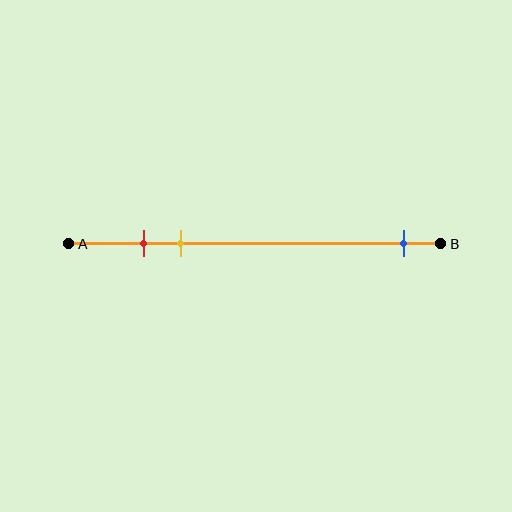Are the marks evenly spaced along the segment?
No, the marks are not evenly spaced.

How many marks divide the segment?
There are 3 marks dividing the segment.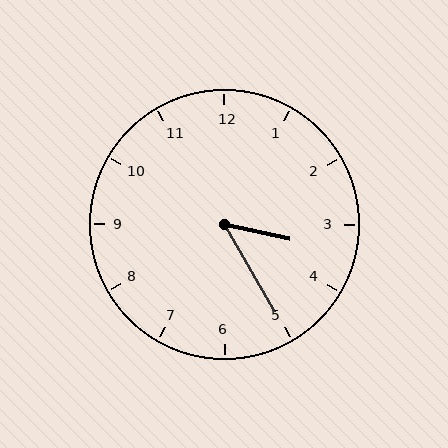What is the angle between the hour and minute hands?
Approximately 48 degrees.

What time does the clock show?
3:25.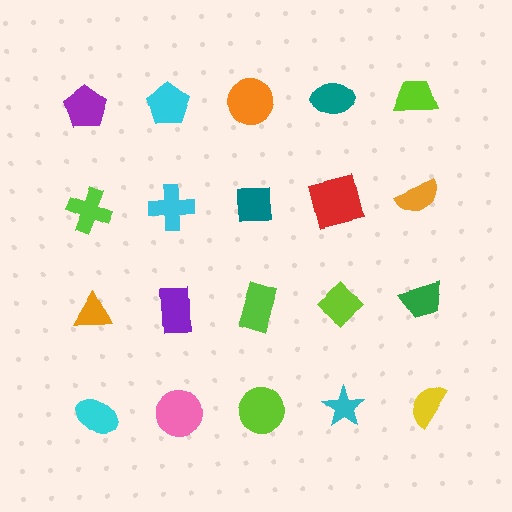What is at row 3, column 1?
An orange triangle.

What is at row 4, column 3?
A lime circle.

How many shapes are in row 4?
5 shapes.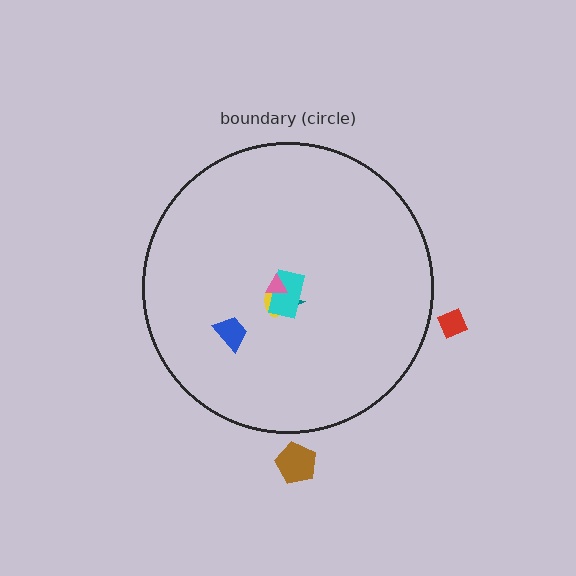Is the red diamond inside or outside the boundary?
Outside.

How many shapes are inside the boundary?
5 inside, 2 outside.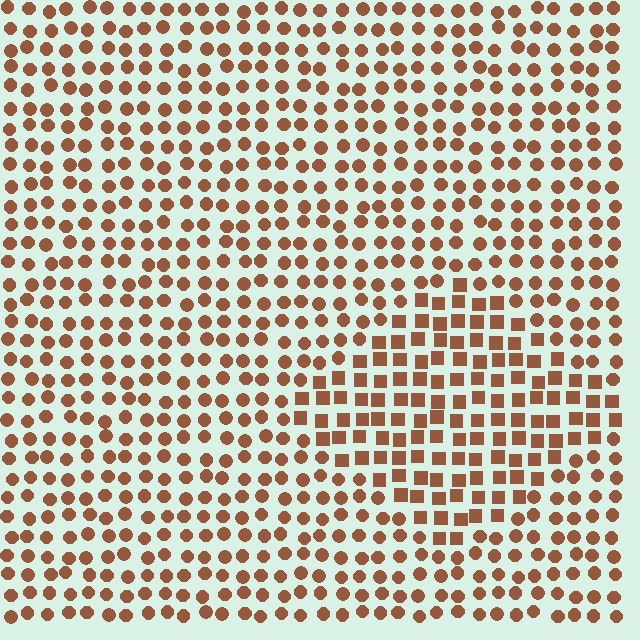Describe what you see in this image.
The image is filled with small brown elements arranged in a uniform grid. A diamond-shaped region contains squares, while the surrounding area contains circles. The boundary is defined purely by the change in element shape.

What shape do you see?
I see a diamond.